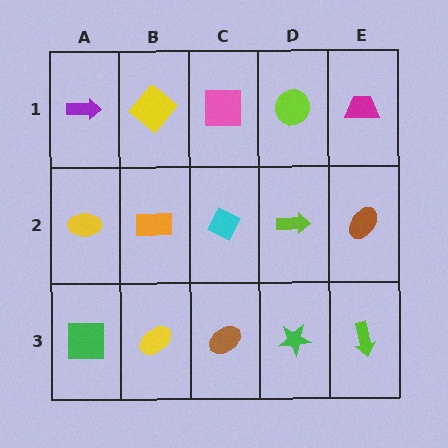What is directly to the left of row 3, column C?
A yellow ellipse.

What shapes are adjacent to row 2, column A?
A purple arrow (row 1, column A), a green square (row 3, column A), an orange rectangle (row 2, column B).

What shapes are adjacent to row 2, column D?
A lime circle (row 1, column D), a green star (row 3, column D), a cyan diamond (row 2, column C), a brown ellipse (row 2, column E).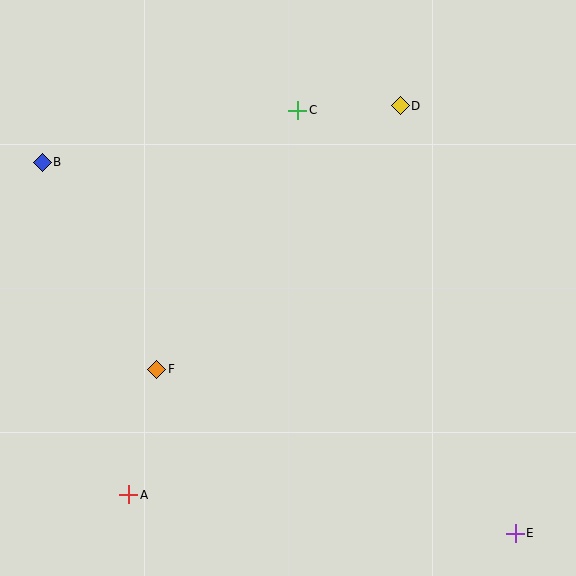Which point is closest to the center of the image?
Point F at (157, 369) is closest to the center.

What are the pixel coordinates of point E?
Point E is at (515, 533).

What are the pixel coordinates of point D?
Point D is at (400, 106).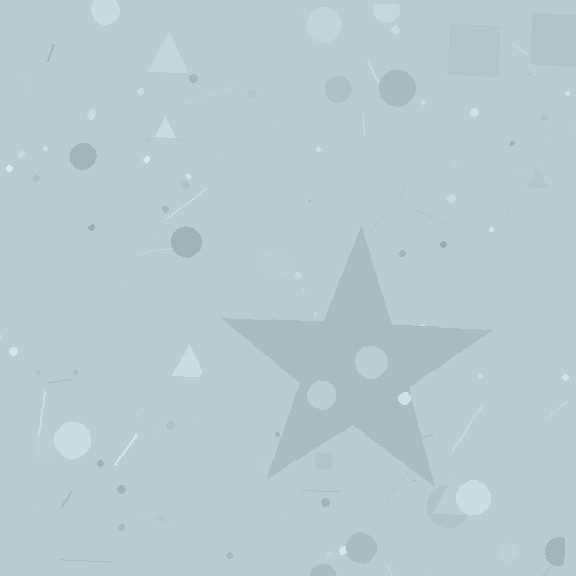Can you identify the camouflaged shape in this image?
The camouflaged shape is a star.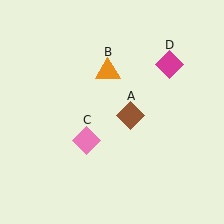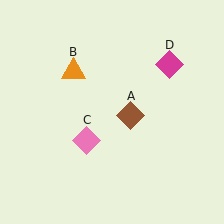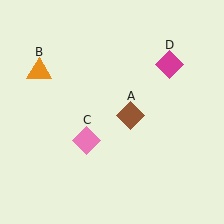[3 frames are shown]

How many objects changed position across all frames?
1 object changed position: orange triangle (object B).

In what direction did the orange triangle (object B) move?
The orange triangle (object B) moved left.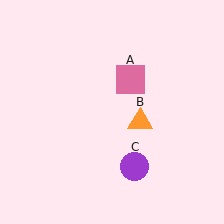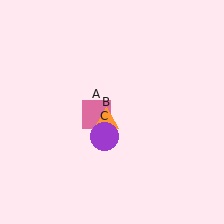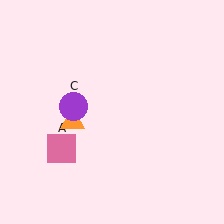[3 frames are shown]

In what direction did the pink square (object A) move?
The pink square (object A) moved down and to the left.